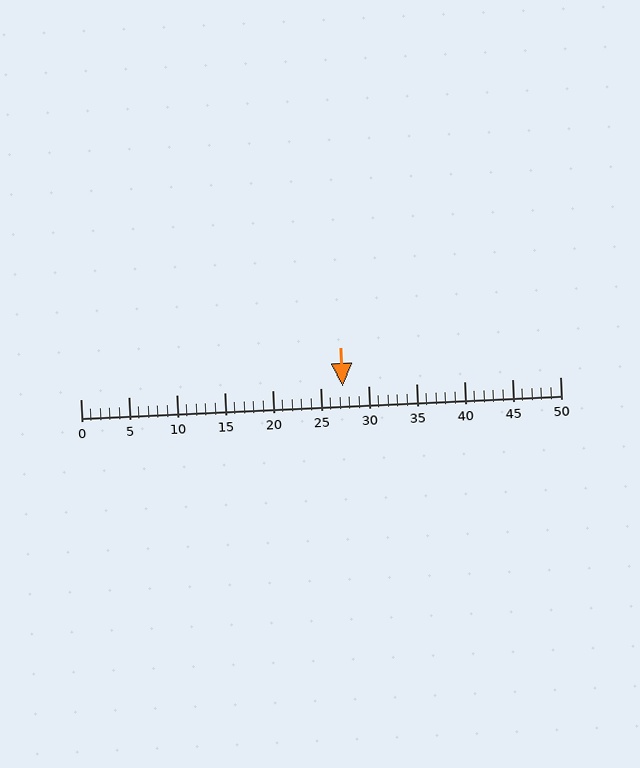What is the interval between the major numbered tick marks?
The major tick marks are spaced 5 units apart.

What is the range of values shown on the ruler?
The ruler shows values from 0 to 50.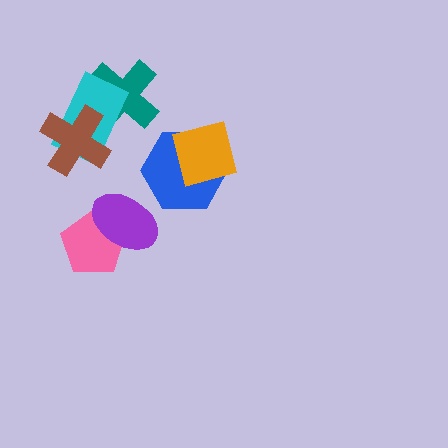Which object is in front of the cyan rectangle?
The brown cross is in front of the cyan rectangle.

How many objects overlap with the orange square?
1 object overlaps with the orange square.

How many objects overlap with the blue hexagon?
1 object overlaps with the blue hexagon.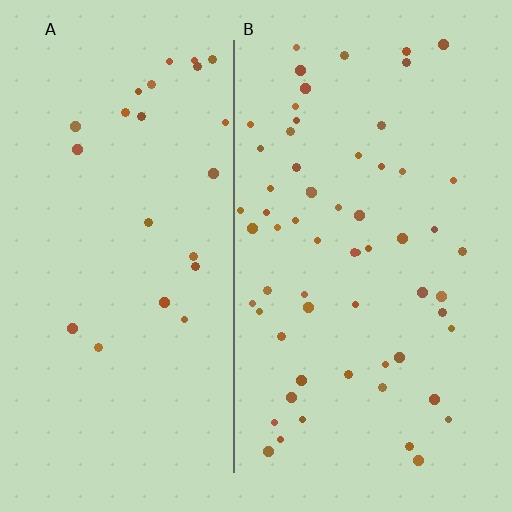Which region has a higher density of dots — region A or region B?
B (the right).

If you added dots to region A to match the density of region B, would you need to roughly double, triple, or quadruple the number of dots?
Approximately triple.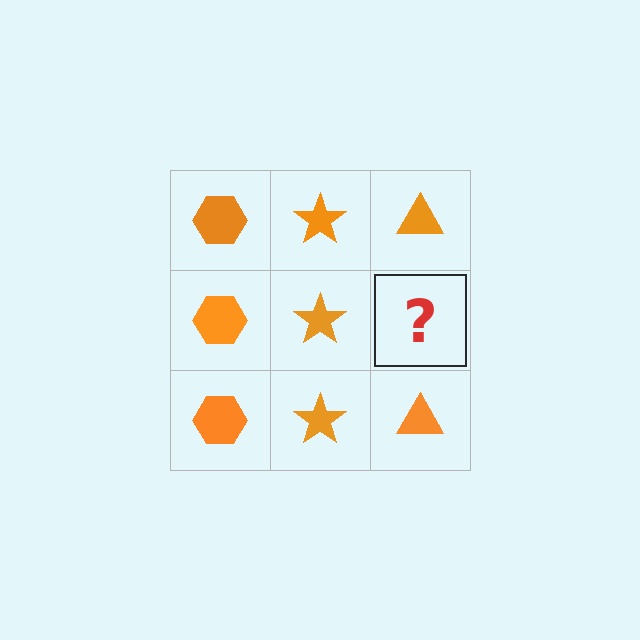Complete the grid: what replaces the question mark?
The question mark should be replaced with an orange triangle.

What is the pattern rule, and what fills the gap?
The rule is that each column has a consistent shape. The gap should be filled with an orange triangle.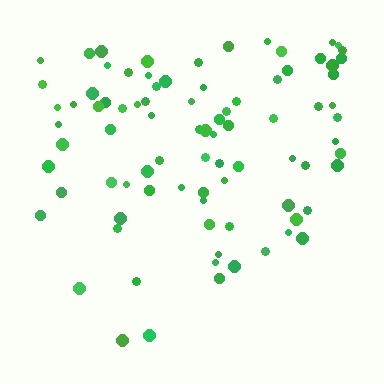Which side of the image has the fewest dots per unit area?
The bottom.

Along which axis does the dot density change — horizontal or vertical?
Vertical.